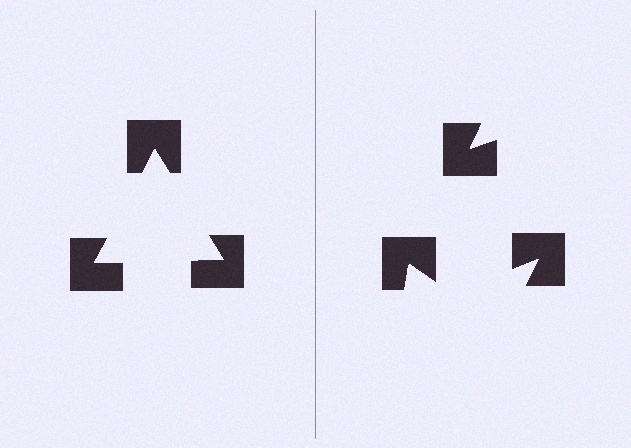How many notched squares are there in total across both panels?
6 — 3 on each side.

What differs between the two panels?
The notched squares are positioned identically on both sides; only the wedge orientations differ. On the left they align to a triangle; on the right they are misaligned.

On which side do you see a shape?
An illusory triangle appears on the left side. On the right side the wedge cuts are rotated, so no coherent shape forms.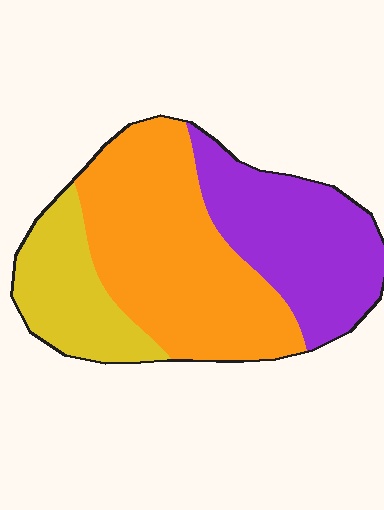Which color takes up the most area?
Orange, at roughly 45%.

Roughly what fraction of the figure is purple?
Purple takes up about one third (1/3) of the figure.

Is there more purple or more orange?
Orange.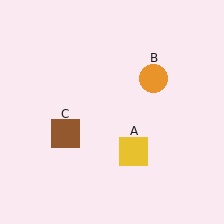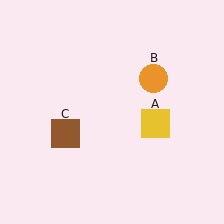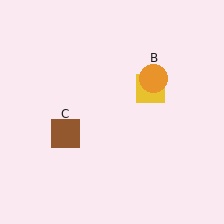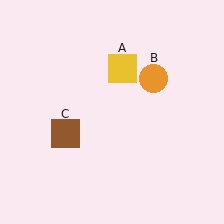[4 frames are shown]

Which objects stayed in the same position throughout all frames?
Orange circle (object B) and brown square (object C) remained stationary.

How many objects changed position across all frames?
1 object changed position: yellow square (object A).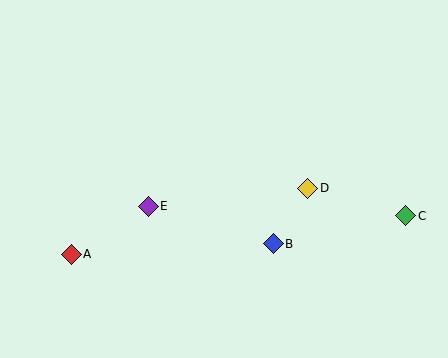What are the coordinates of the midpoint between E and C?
The midpoint between E and C is at (277, 211).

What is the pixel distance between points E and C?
The distance between E and C is 258 pixels.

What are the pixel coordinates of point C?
Point C is at (406, 216).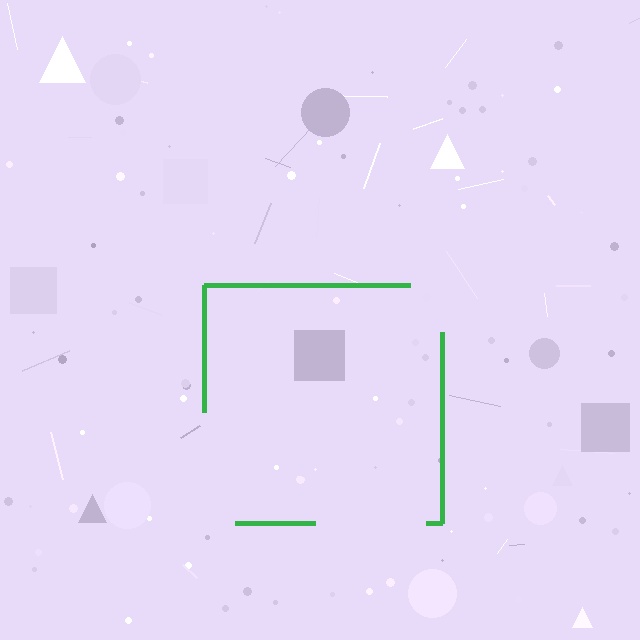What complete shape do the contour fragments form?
The contour fragments form a square.